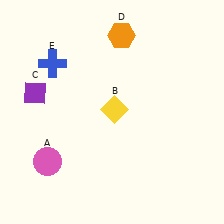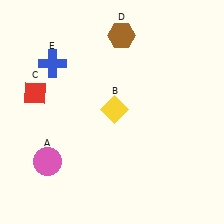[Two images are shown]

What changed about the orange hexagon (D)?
In Image 1, D is orange. In Image 2, it changed to brown.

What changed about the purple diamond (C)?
In Image 1, C is purple. In Image 2, it changed to red.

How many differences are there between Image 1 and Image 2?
There are 2 differences between the two images.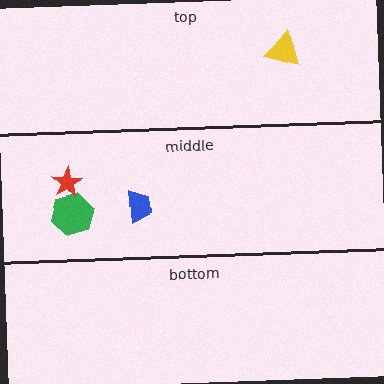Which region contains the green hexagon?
The middle region.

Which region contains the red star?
The middle region.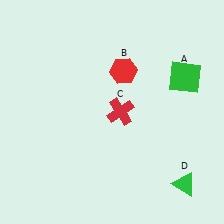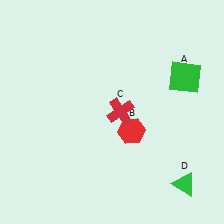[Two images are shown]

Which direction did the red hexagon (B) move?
The red hexagon (B) moved down.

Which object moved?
The red hexagon (B) moved down.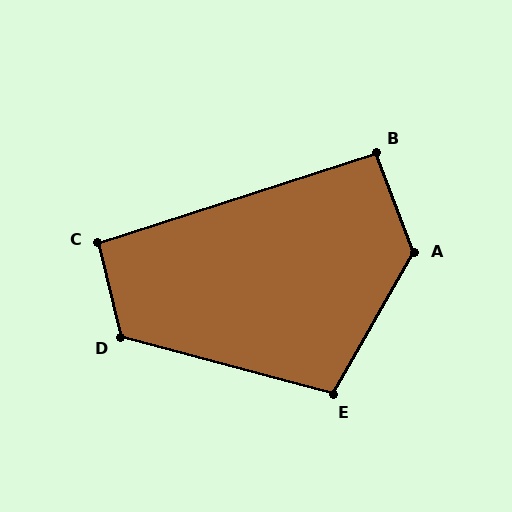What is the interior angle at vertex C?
Approximately 95 degrees (approximately right).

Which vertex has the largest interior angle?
A, at approximately 129 degrees.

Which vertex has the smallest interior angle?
B, at approximately 93 degrees.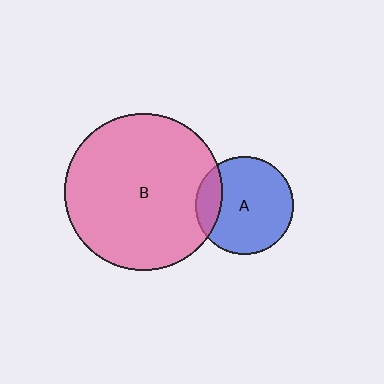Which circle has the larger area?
Circle B (pink).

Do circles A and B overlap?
Yes.